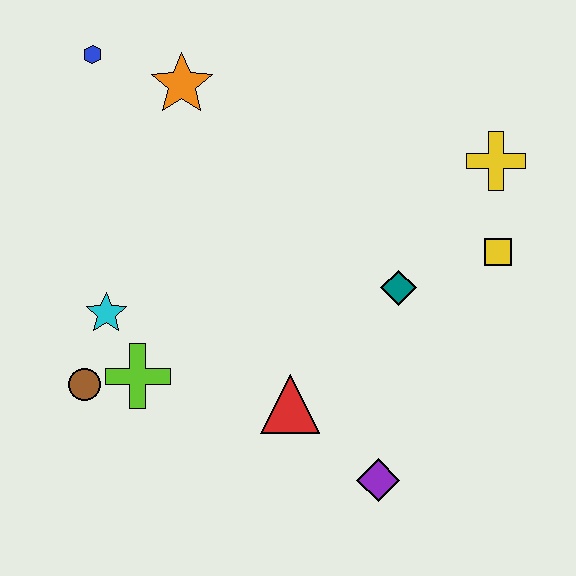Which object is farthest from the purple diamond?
The blue hexagon is farthest from the purple diamond.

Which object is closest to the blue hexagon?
The orange star is closest to the blue hexagon.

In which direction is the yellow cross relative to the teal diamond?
The yellow cross is above the teal diamond.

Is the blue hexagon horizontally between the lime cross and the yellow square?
No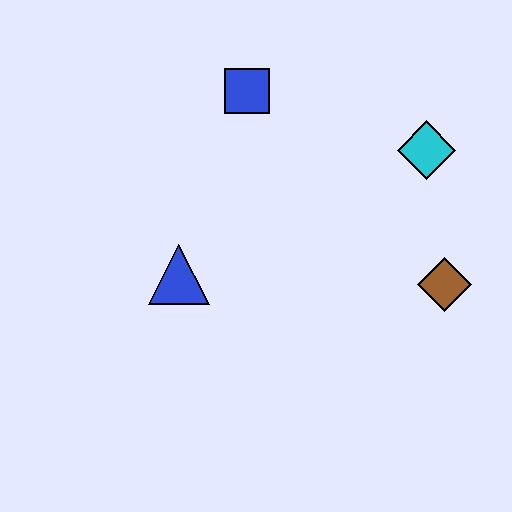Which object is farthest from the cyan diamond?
The blue triangle is farthest from the cyan diamond.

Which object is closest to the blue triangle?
The blue square is closest to the blue triangle.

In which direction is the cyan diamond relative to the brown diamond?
The cyan diamond is above the brown diamond.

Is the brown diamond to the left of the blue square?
No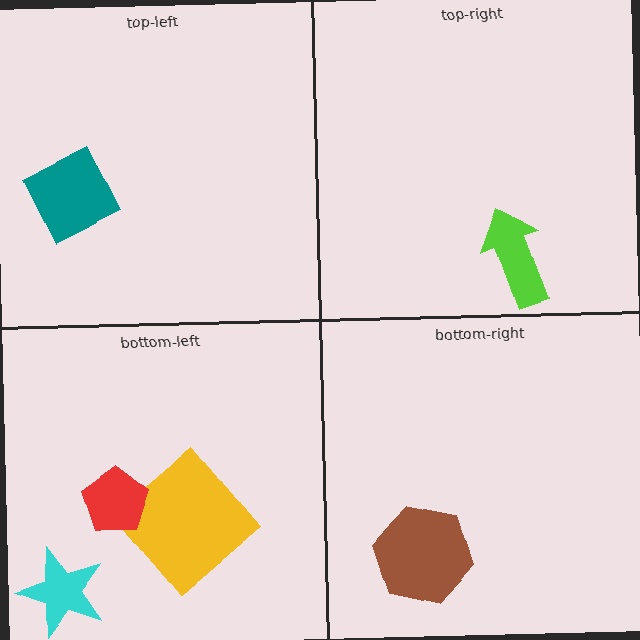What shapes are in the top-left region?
The teal diamond.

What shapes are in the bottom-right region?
The brown hexagon.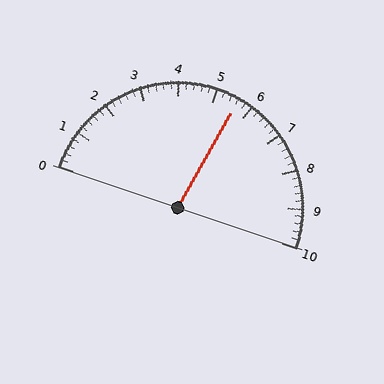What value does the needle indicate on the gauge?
The needle indicates approximately 5.6.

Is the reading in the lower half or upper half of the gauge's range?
The reading is in the upper half of the range (0 to 10).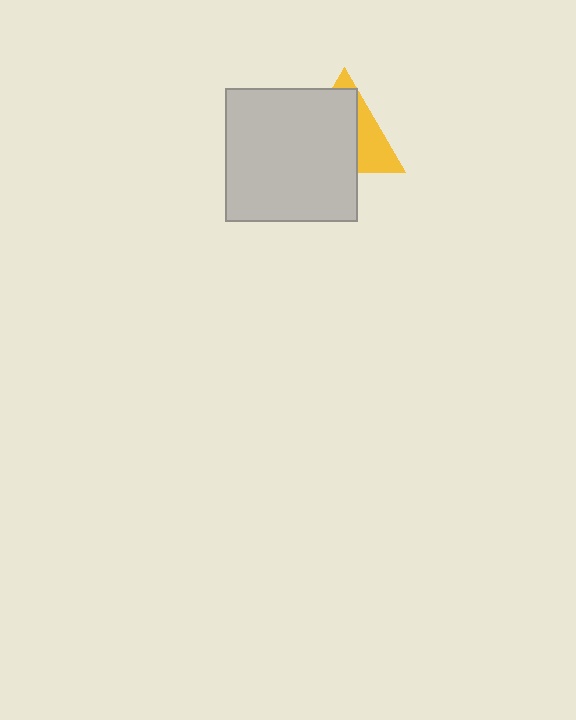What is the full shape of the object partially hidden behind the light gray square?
The partially hidden object is a yellow triangle.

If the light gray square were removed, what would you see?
You would see the complete yellow triangle.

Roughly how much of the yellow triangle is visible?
A small part of it is visible (roughly 35%).